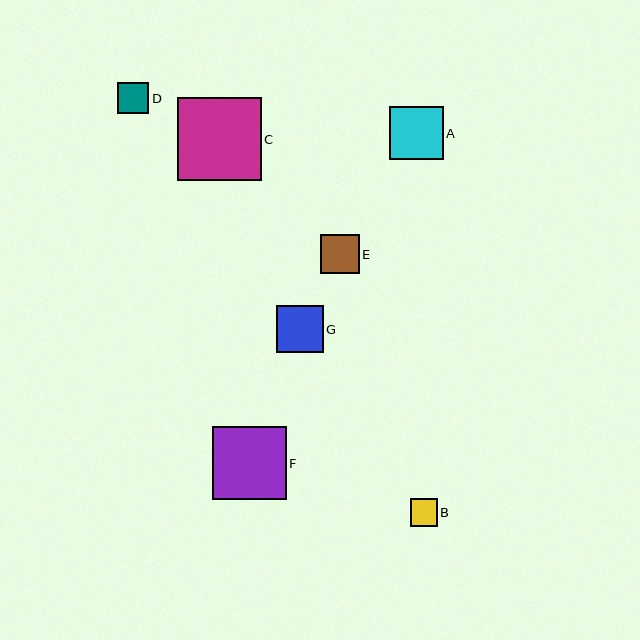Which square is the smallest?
Square B is the smallest with a size of approximately 27 pixels.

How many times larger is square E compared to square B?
Square E is approximately 1.4 times the size of square B.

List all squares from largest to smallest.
From largest to smallest: C, F, A, G, E, D, B.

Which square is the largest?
Square C is the largest with a size of approximately 84 pixels.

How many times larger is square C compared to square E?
Square C is approximately 2.2 times the size of square E.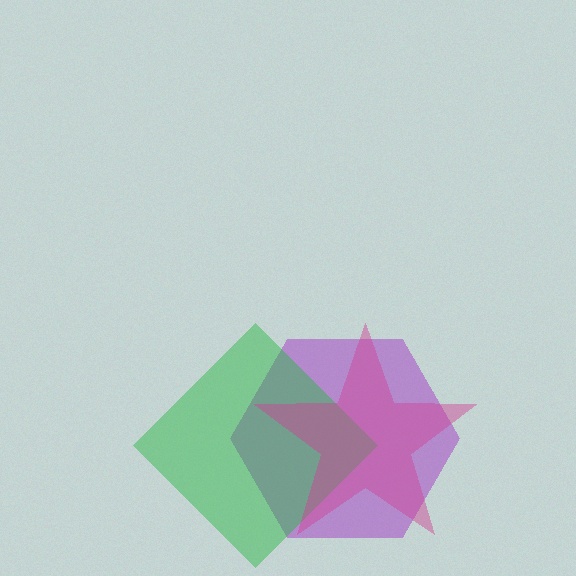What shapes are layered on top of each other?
The layered shapes are: a purple hexagon, a green diamond, a magenta star.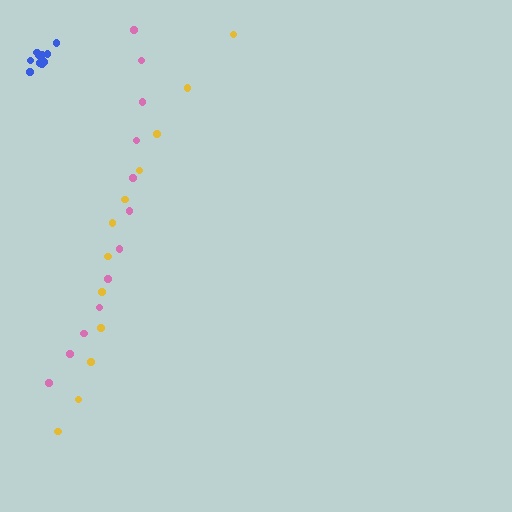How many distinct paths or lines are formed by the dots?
There are 3 distinct paths.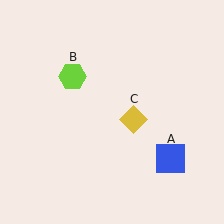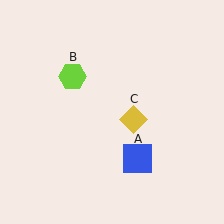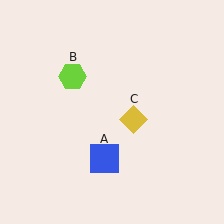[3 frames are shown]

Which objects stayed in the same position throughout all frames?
Lime hexagon (object B) and yellow diamond (object C) remained stationary.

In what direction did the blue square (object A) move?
The blue square (object A) moved left.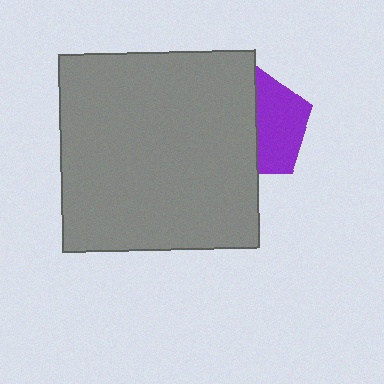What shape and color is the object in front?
The object in front is a gray rectangle.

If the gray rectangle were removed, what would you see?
You would see the complete purple pentagon.